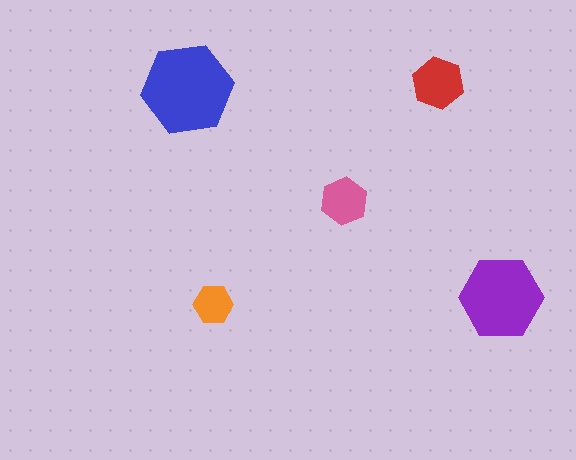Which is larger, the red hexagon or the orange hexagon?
The red one.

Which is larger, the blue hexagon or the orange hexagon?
The blue one.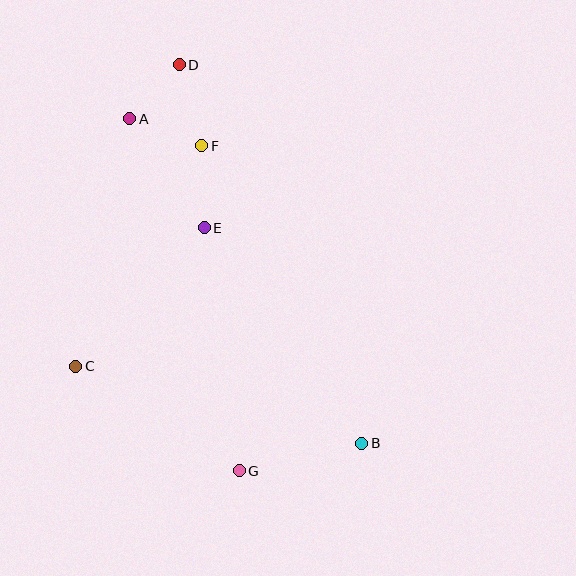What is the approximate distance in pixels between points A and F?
The distance between A and F is approximately 77 pixels.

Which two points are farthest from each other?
Points B and D are farthest from each other.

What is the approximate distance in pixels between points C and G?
The distance between C and G is approximately 194 pixels.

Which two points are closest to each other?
Points A and D are closest to each other.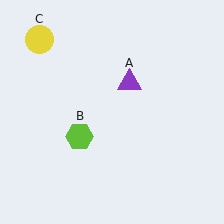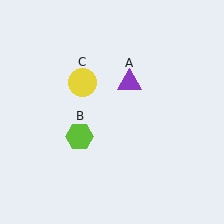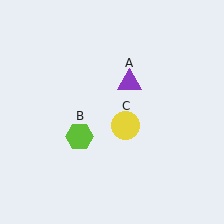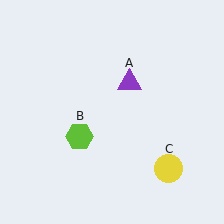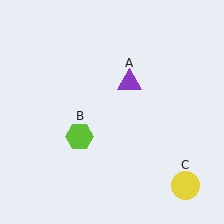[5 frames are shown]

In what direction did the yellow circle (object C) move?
The yellow circle (object C) moved down and to the right.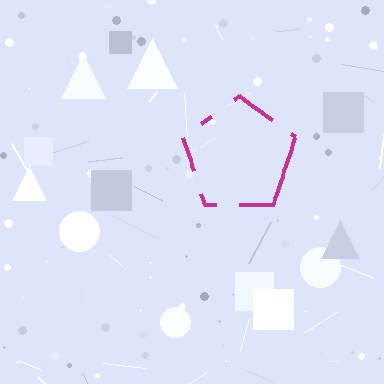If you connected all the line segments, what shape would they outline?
They would outline a pentagon.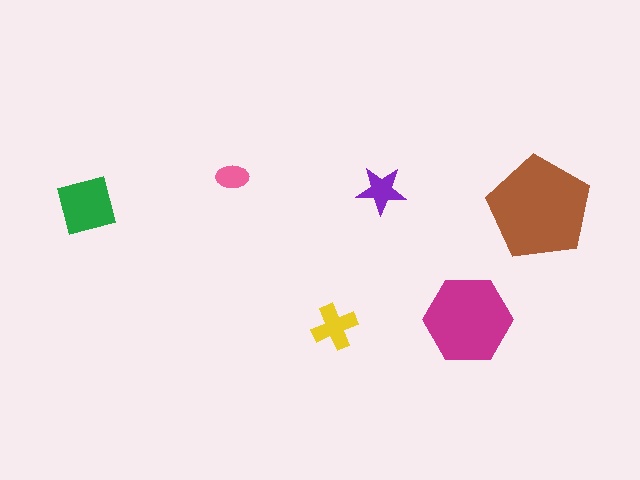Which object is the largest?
The brown pentagon.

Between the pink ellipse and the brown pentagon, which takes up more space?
The brown pentagon.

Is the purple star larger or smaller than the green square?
Smaller.